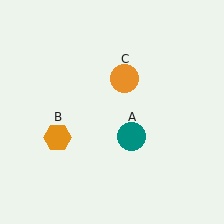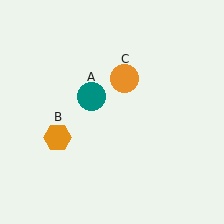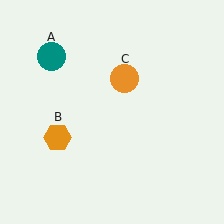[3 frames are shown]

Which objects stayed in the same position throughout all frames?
Orange hexagon (object B) and orange circle (object C) remained stationary.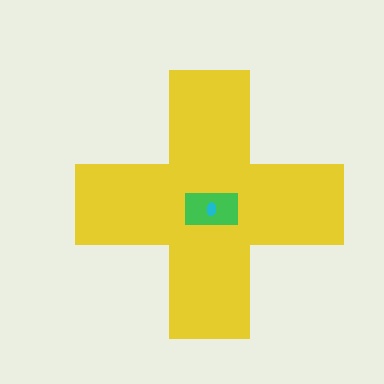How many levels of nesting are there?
3.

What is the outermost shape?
The yellow cross.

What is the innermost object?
The cyan ellipse.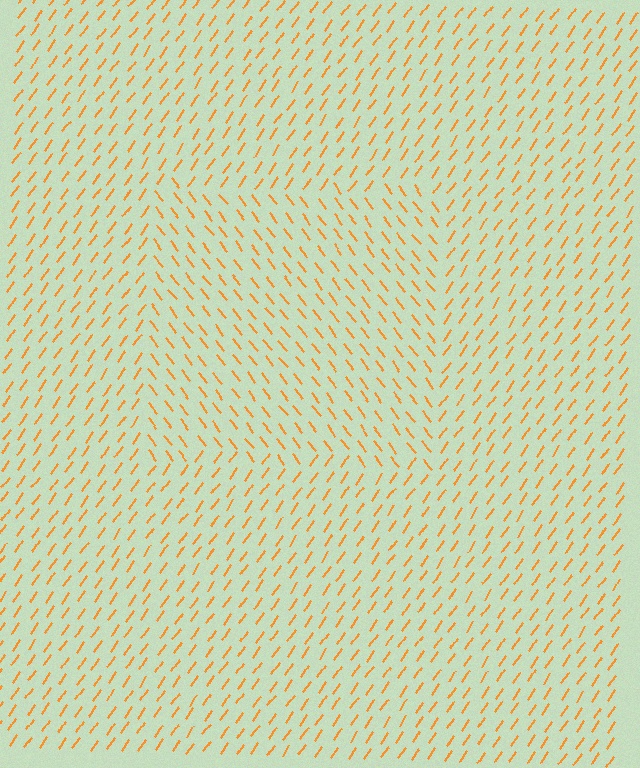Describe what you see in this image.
The image is filled with small orange line segments. A rectangle region in the image has lines oriented differently from the surrounding lines, creating a visible texture boundary.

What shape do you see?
I see a rectangle.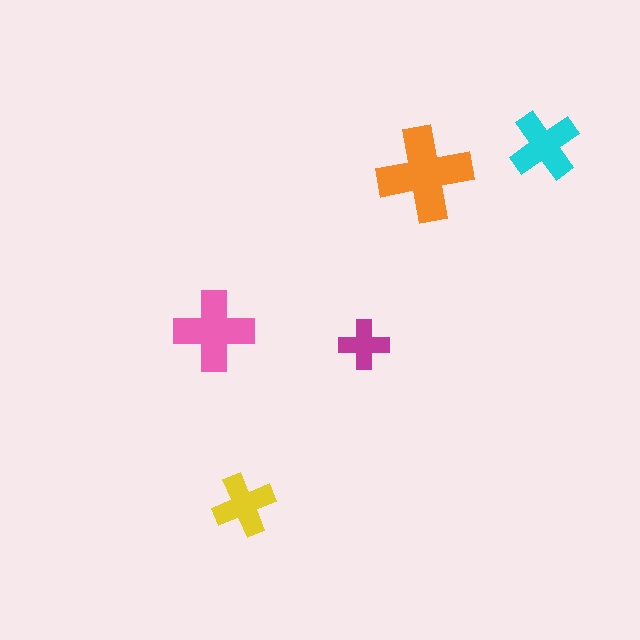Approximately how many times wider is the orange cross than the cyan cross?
About 1.5 times wider.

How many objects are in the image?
There are 5 objects in the image.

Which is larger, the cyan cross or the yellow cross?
The cyan one.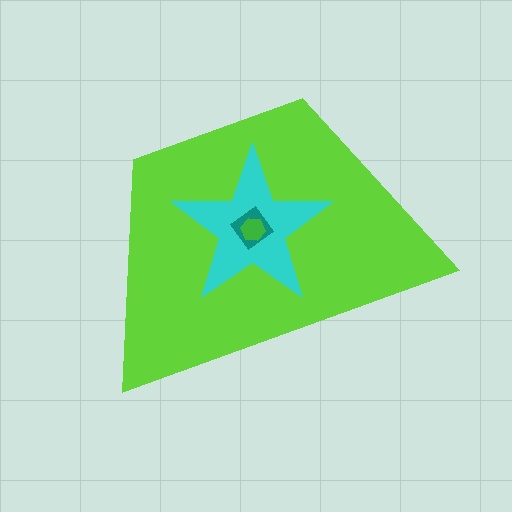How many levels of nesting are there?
4.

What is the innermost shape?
The green hexagon.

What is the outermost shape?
The lime trapezoid.